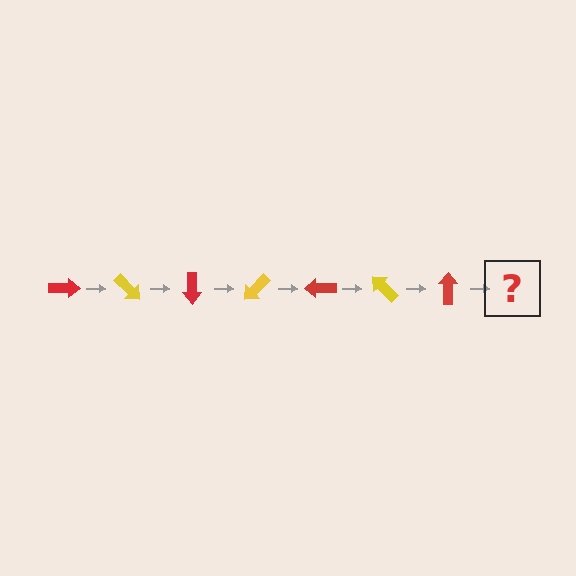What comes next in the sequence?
The next element should be a yellow arrow, rotated 315 degrees from the start.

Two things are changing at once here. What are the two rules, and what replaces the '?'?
The two rules are that it rotates 45 degrees each step and the color cycles through red and yellow. The '?' should be a yellow arrow, rotated 315 degrees from the start.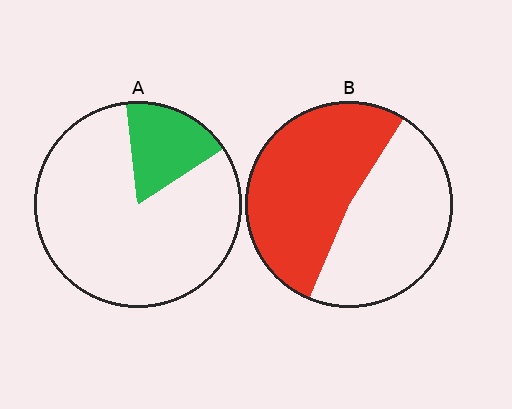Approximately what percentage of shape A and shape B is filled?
A is approximately 20% and B is approximately 55%.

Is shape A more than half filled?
No.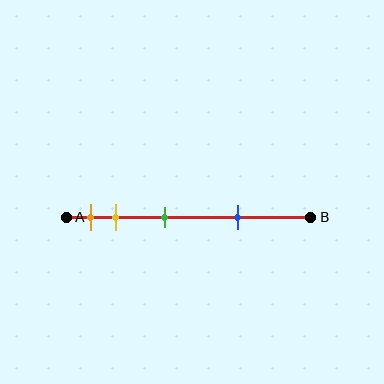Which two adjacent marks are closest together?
The orange and yellow marks are the closest adjacent pair.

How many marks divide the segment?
There are 4 marks dividing the segment.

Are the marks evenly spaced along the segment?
No, the marks are not evenly spaced.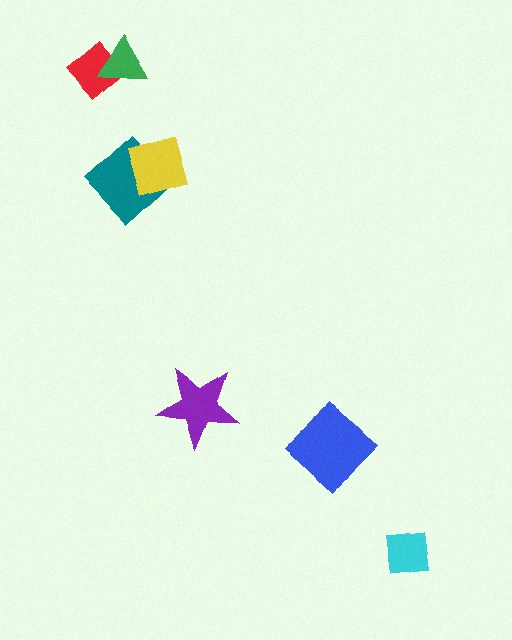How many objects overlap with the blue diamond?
0 objects overlap with the blue diamond.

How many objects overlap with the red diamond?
1 object overlaps with the red diamond.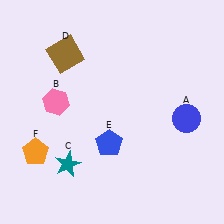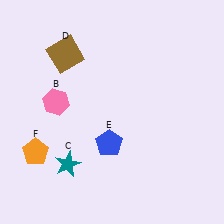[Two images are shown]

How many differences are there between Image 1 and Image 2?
There is 1 difference between the two images.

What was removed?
The blue circle (A) was removed in Image 2.